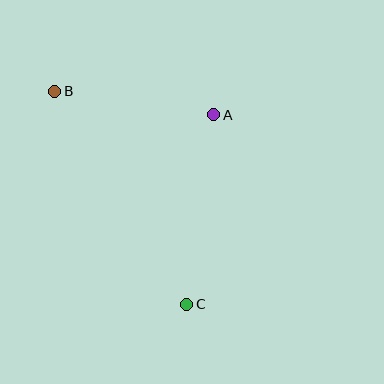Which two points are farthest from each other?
Points B and C are farthest from each other.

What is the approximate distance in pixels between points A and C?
The distance between A and C is approximately 192 pixels.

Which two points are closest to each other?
Points A and B are closest to each other.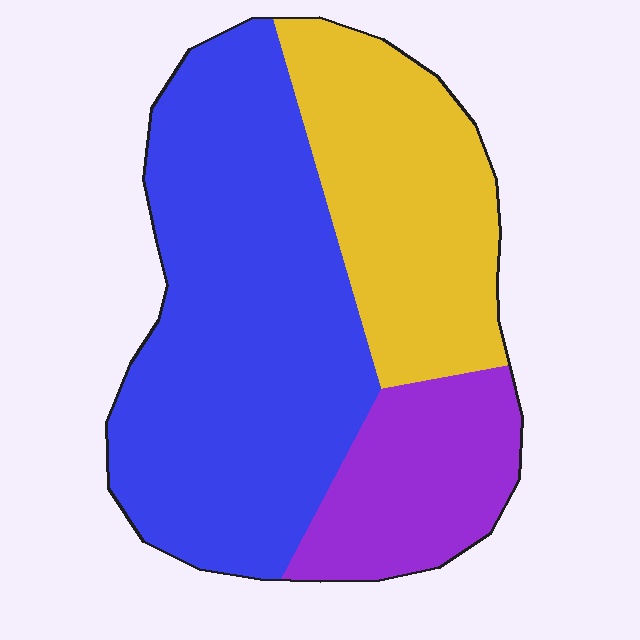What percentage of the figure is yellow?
Yellow takes up about one quarter (1/4) of the figure.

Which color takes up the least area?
Purple, at roughly 20%.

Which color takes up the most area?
Blue, at roughly 55%.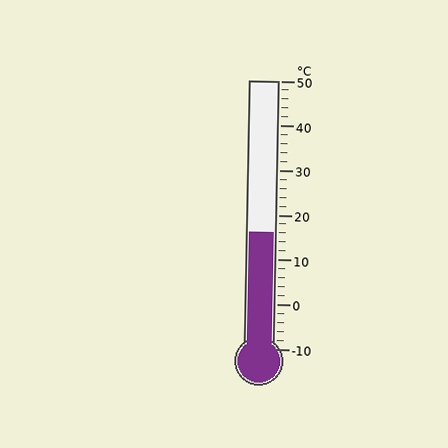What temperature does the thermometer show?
The thermometer shows approximately 16°C.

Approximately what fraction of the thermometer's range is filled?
The thermometer is filled to approximately 45% of its range.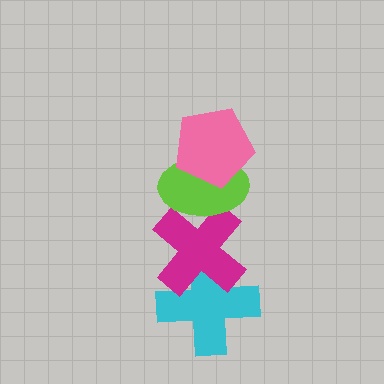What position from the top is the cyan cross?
The cyan cross is 4th from the top.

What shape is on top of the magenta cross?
The lime ellipse is on top of the magenta cross.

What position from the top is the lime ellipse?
The lime ellipse is 2nd from the top.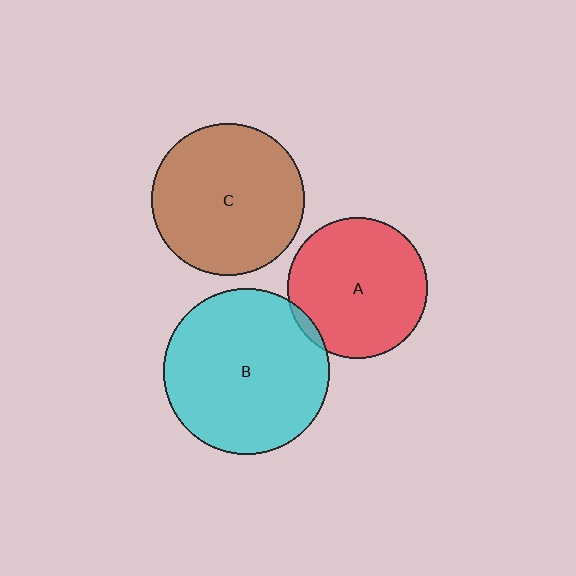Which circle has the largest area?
Circle B (cyan).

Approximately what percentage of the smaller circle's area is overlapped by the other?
Approximately 5%.